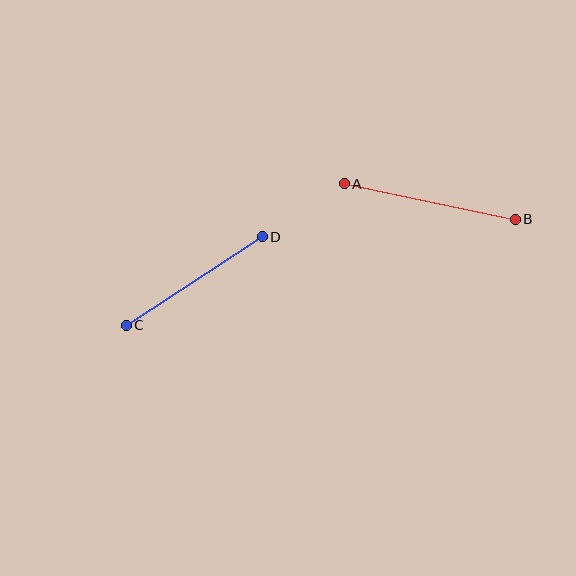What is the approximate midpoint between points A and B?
The midpoint is at approximately (430, 201) pixels.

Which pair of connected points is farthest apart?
Points A and B are farthest apart.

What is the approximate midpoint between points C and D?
The midpoint is at approximately (194, 281) pixels.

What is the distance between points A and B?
The distance is approximately 175 pixels.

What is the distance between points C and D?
The distance is approximately 162 pixels.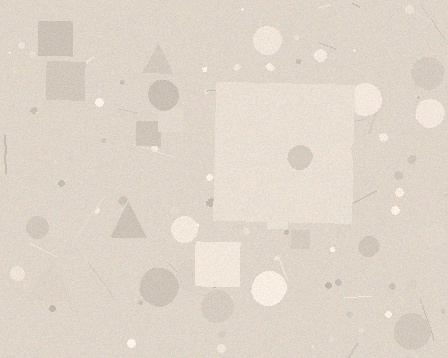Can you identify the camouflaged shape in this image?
The camouflaged shape is a square.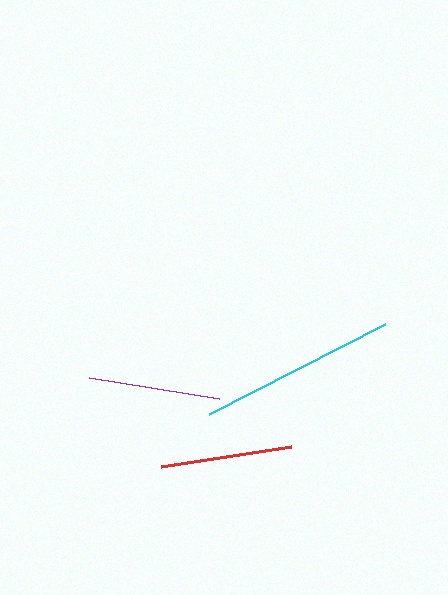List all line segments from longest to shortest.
From longest to shortest: cyan, red, purple.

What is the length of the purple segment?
The purple segment is approximately 131 pixels long.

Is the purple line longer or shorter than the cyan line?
The cyan line is longer than the purple line.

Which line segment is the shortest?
The purple line is the shortest at approximately 131 pixels.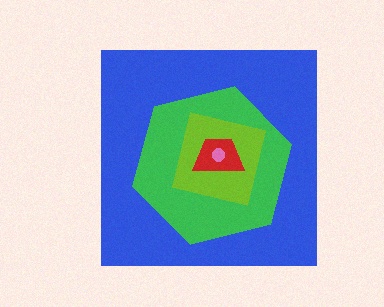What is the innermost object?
The pink circle.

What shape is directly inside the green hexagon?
The lime square.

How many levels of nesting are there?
5.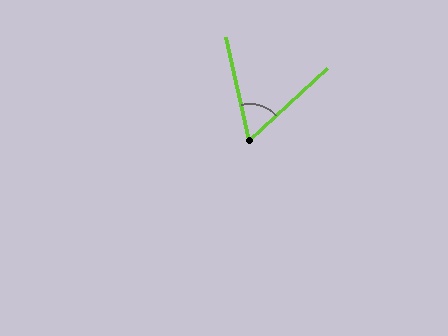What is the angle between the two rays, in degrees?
Approximately 60 degrees.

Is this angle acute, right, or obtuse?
It is acute.